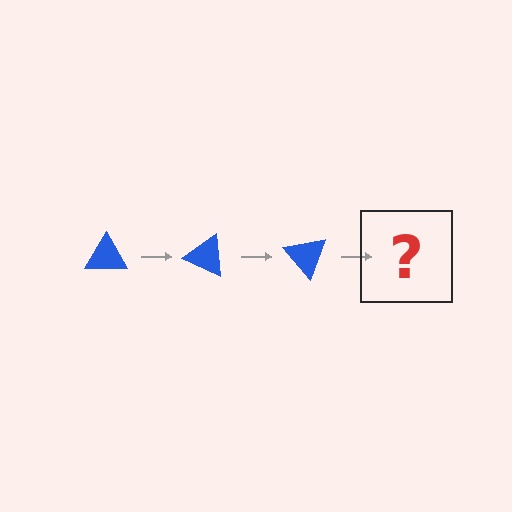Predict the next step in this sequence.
The next step is a blue triangle rotated 75 degrees.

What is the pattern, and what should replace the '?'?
The pattern is that the triangle rotates 25 degrees each step. The '?' should be a blue triangle rotated 75 degrees.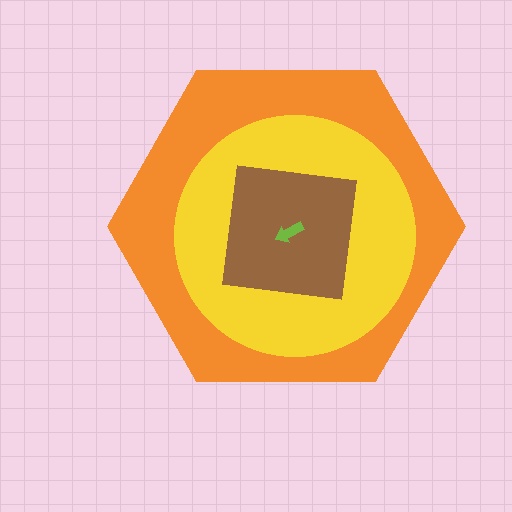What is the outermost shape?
The orange hexagon.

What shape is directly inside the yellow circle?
The brown square.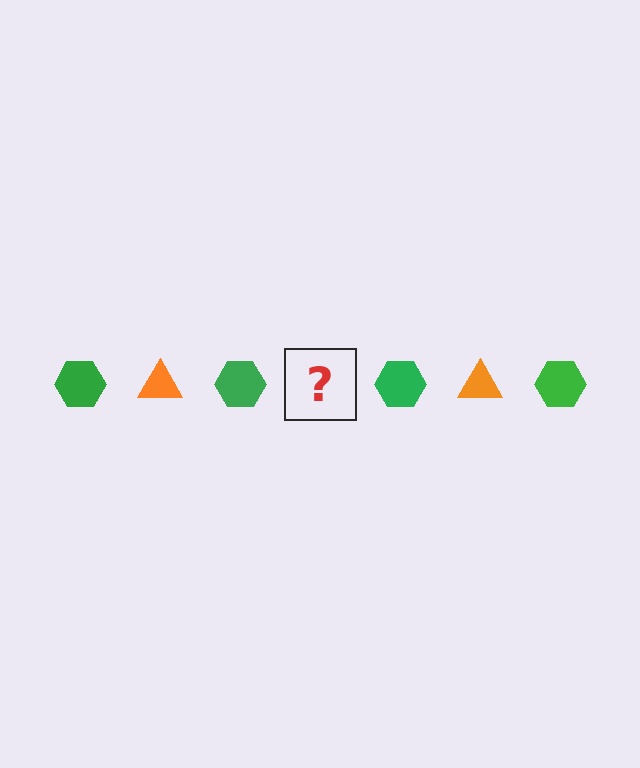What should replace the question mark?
The question mark should be replaced with an orange triangle.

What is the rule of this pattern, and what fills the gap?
The rule is that the pattern alternates between green hexagon and orange triangle. The gap should be filled with an orange triangle.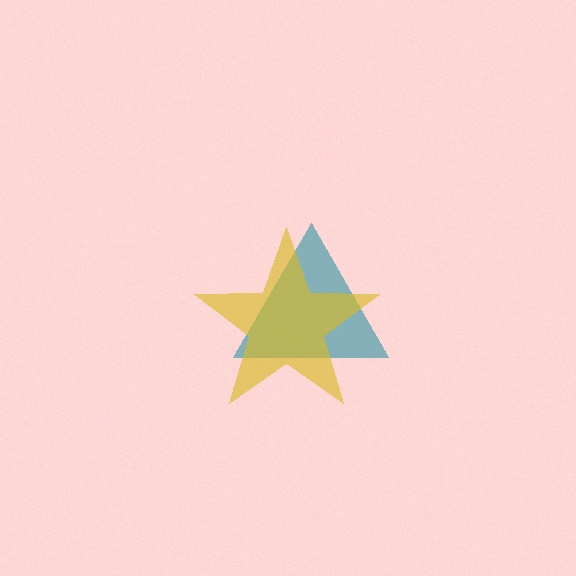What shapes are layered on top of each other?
The layered shapes are: a teal triangle, a yellow star.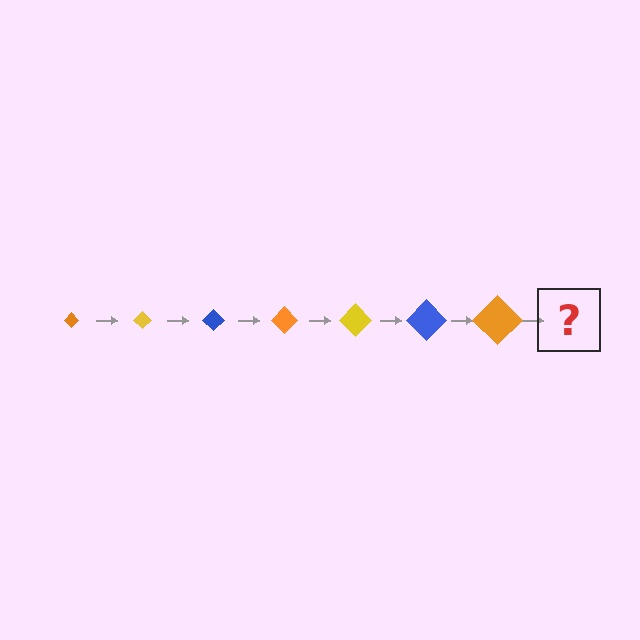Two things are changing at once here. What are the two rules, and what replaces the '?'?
The two rules are that the diamond grows larger each step and the color cycles through orange, yellow, and blue. The '?' should be a yellow diamond, larger than the previous one.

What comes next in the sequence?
The next element should be a yellow diamond, larger than the previous one.